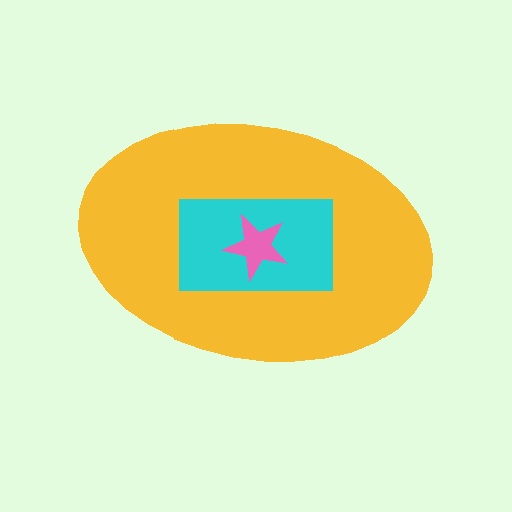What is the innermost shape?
The pink star.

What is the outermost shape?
The yellow ellipse.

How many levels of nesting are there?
3.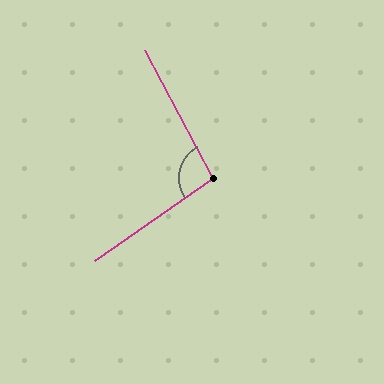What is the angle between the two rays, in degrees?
Approximately 97 degrees.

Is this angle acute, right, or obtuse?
It is obtuse.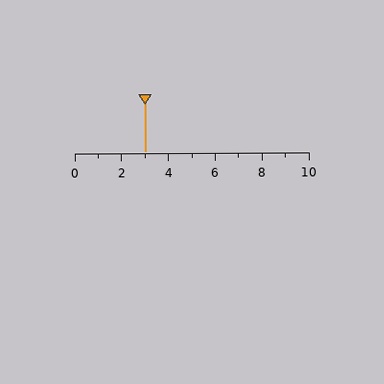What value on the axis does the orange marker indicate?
The marker indicates approximately 3.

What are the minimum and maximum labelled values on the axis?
The axis runs from 0 to 10.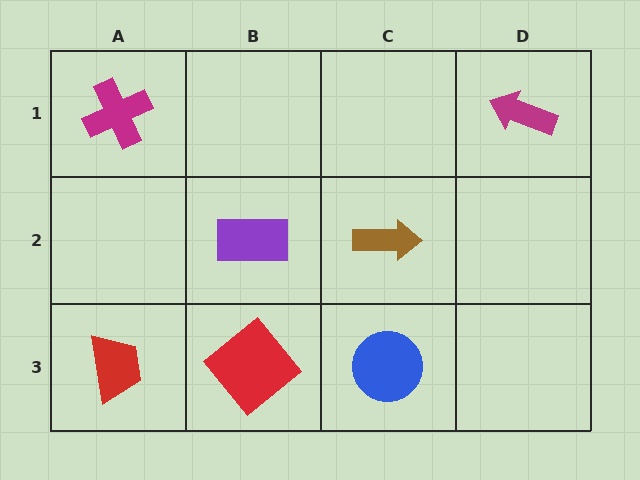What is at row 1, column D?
A magenta arrow.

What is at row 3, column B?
A red diamond.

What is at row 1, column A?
A magenta cross.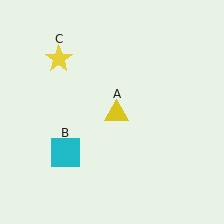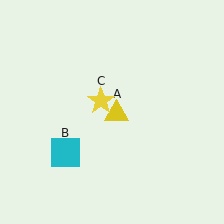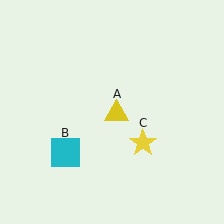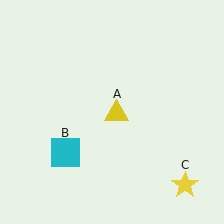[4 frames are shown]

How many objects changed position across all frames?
1 object changed position: yellow star (object C).